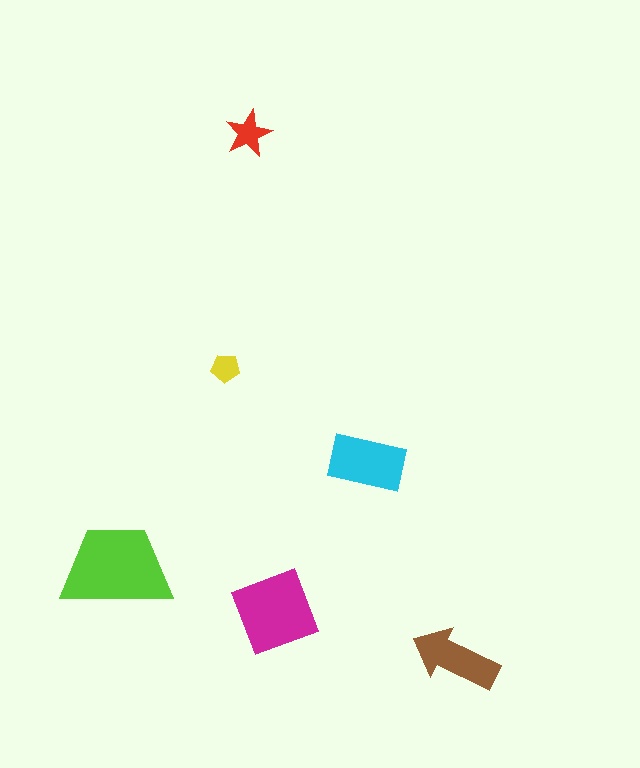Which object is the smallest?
The yellow pentagon.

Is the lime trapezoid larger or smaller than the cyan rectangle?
Larger.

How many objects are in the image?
There are 6 objects in the image.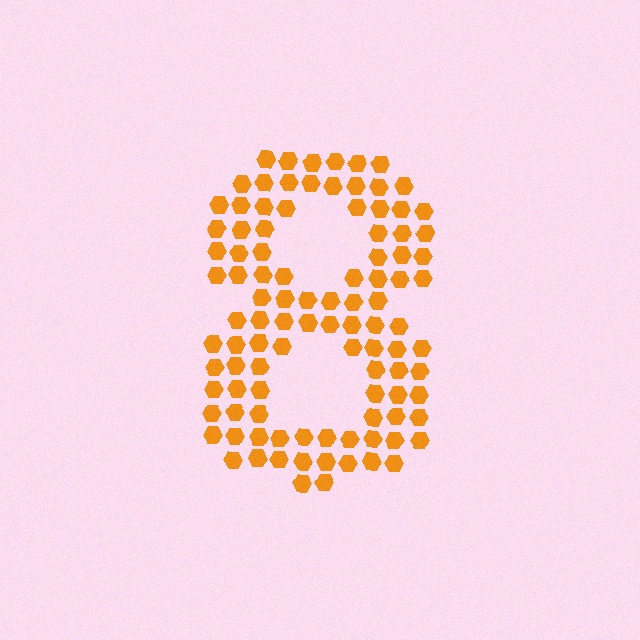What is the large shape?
The large shape is the digit 8.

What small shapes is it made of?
It is made of small hexagons.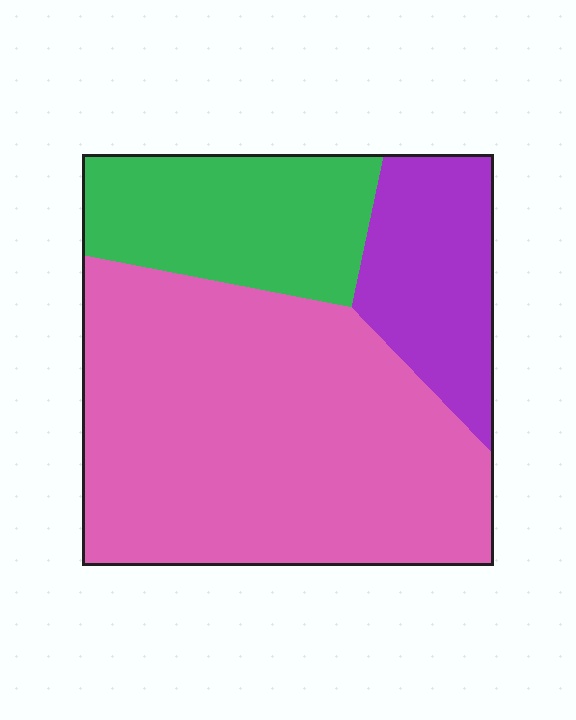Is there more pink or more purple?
Pink.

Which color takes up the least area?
Purple, at roughly 20%.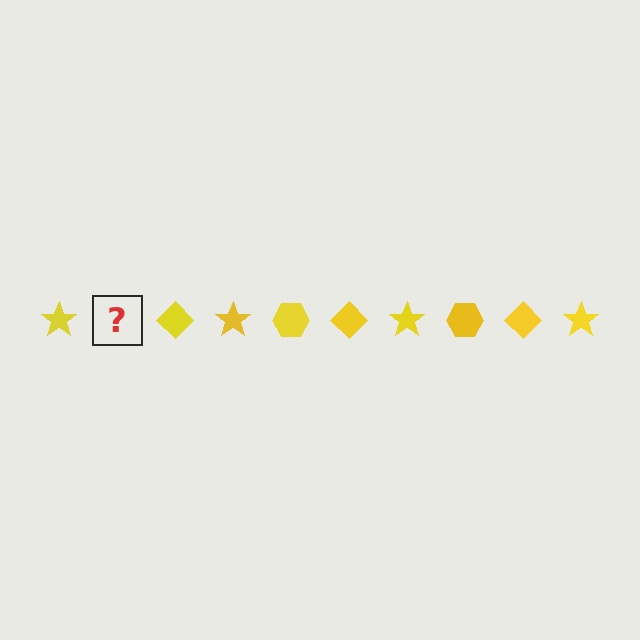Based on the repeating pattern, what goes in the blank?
The blank should be a yellow hexagon.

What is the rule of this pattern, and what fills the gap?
The rule is that the pattern cycles through star, hexagon, diamond shapes in yellow. The gap should be filled with a yellow hexagon.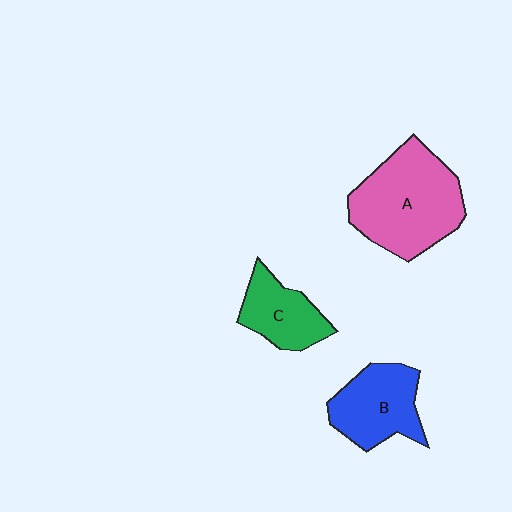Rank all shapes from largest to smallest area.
From largest to smallest: A (pink), B (blue), C (green).